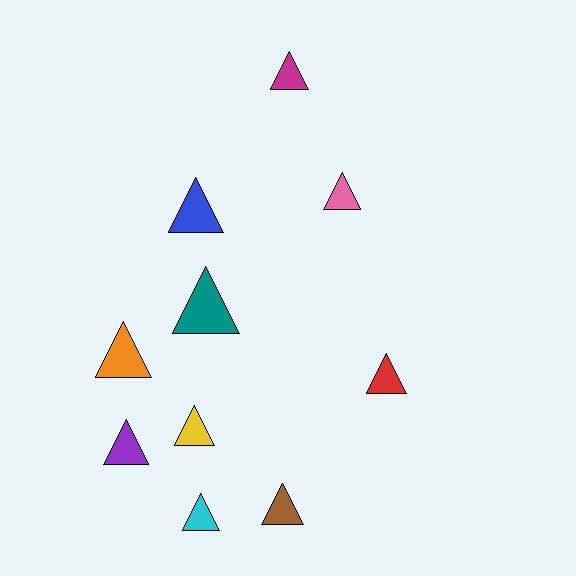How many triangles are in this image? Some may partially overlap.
There are 10 triangles.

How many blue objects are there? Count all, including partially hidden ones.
There is 1 blue object.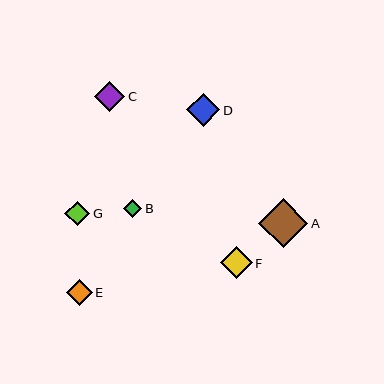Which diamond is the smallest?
Diamond B is the smallest with a size of approximately 18 pixels.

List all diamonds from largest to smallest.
From largest to smallest: A, D, F, C, E, G, B.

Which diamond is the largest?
Diamond A is the largest with a size of approximately 49 pixels.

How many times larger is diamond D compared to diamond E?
Diamond D is approximately 1.3 times the size of diamond E.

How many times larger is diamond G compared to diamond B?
Diamond G is approximately 1.4 times the size of diamond B.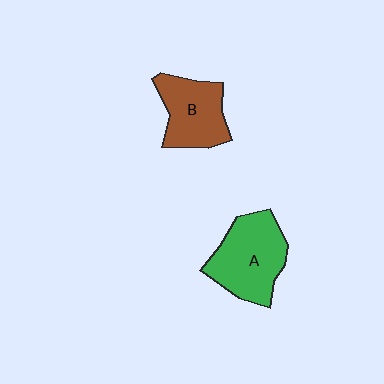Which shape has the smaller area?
Shape B (brown).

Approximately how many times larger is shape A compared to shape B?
Approximately 1.2 times.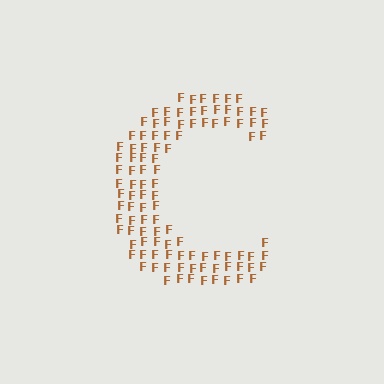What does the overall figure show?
The overall figure shows the letter C.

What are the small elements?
The small elements are letter F's.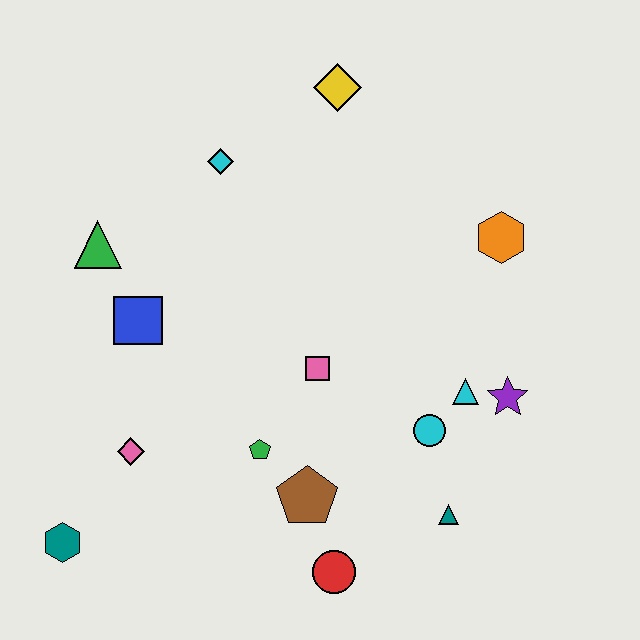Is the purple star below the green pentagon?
No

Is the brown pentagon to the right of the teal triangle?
No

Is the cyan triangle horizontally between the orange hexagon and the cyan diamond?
Yes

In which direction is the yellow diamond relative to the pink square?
The yellow diamond is above the pink square.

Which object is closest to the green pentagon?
The brown pentagon is closest to the green pentagon.